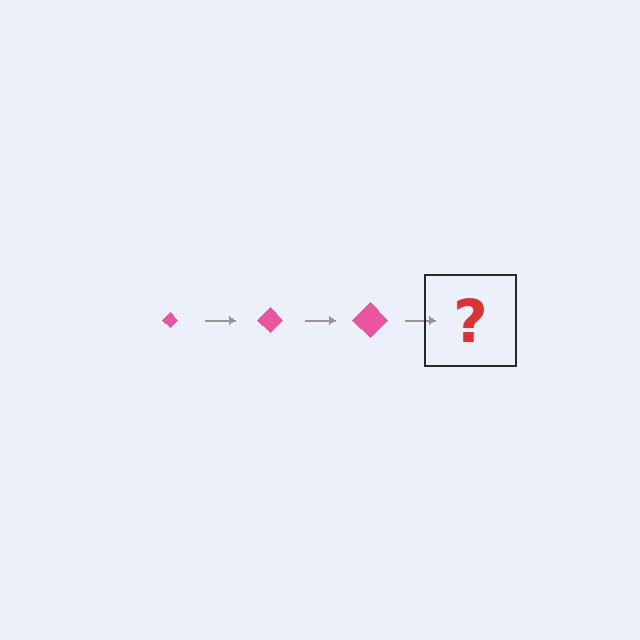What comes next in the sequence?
The next element should be a pink diamond, larger than the previous one.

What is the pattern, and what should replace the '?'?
The pattern is that the diamond gets progressively larger each step. The '?' should be a pink diamond, larger than the previous one.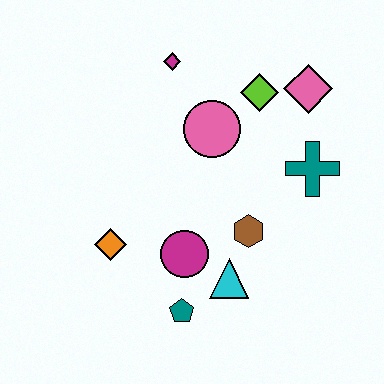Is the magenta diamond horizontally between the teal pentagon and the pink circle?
No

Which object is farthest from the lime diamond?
The teal pentagon is farthest from the lime diamond.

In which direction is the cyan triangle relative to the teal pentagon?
The cyan triangle is to the right of the teal pentagon.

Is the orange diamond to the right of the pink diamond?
No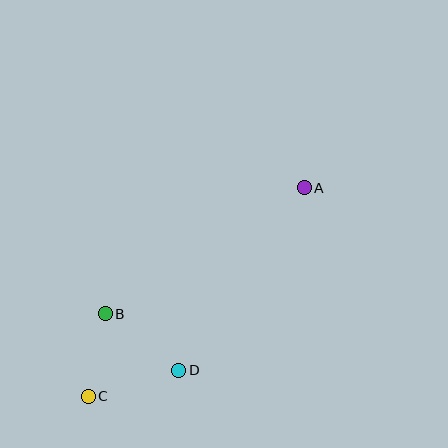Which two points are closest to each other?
Points B and C are closest to each other.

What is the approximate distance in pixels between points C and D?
The distance between C and D is approximately 94 pixels.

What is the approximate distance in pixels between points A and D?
The distance between A and D is approximately 221 pixels.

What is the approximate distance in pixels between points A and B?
The distance between A and B is approximately 236 pixels.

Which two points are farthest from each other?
Points A and C are farthest from each other.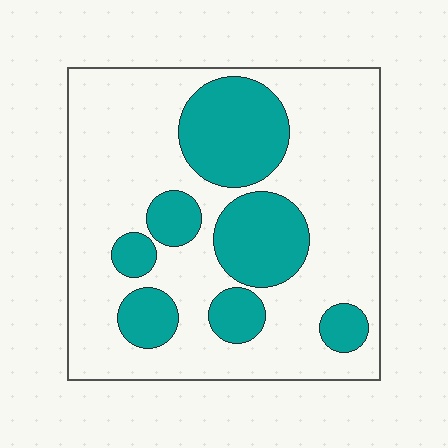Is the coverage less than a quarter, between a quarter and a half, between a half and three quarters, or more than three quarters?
Between a quarter and a half.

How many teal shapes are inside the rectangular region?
7.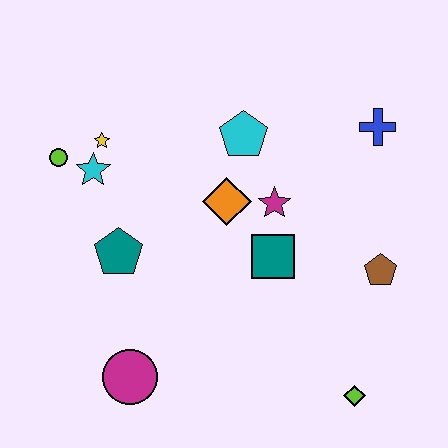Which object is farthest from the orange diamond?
The lime diamond is farthest from the orange diamond.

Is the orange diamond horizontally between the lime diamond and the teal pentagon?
Yes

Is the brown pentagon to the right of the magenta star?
Yes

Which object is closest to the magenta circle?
The teal pentagon is closest to the magenta circle.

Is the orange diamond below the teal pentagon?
No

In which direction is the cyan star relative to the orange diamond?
The cyan star is to the left of the orange diamond.